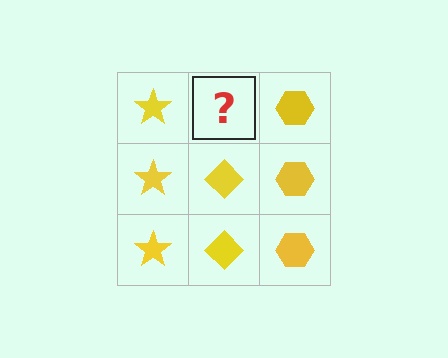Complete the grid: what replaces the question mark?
The question mark should be replaced with a yellow diamond.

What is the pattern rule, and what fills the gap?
The rule is that each column has a consistent shape. The gap should be filled with a yellow diamond.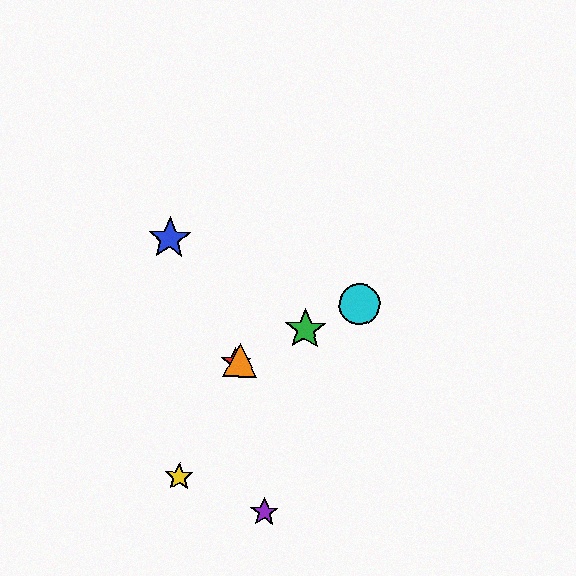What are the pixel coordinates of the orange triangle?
The orange triangle is at (240, 360).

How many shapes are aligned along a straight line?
4 shapes (the red star, the green star, the orange triangle, the cyan circle) are aligned along a straight line.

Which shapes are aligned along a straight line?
The red star, the green star, the orange triangle, the cyan circle are aligned along a straight line.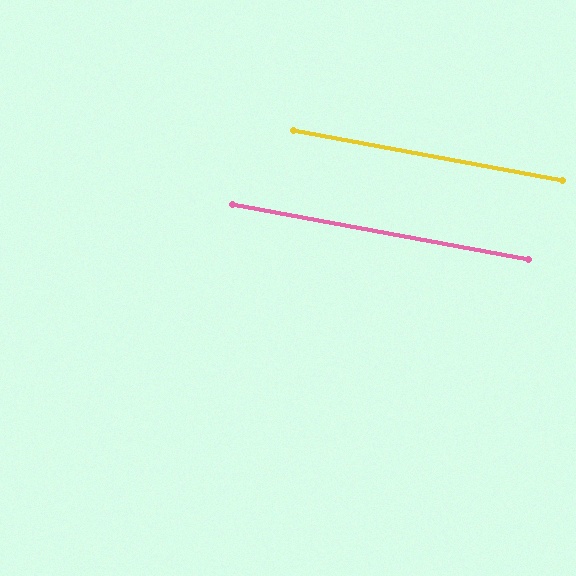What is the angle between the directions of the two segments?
Approximately 0 degrees.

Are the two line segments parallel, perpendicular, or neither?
Parallel — their directions differ by only 0.2°.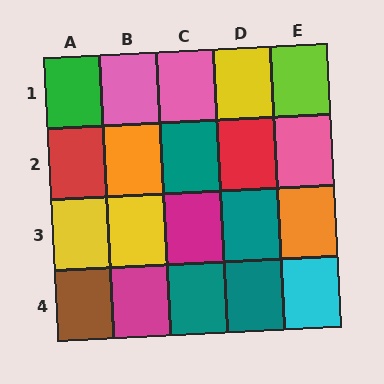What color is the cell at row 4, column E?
Cyan.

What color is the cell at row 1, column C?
Pink.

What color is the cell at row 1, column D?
Yellow.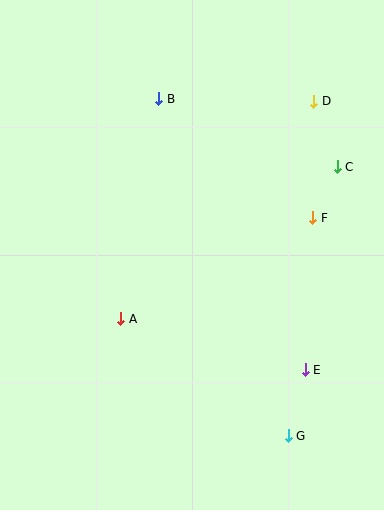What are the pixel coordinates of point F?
Point F is at (313, 218).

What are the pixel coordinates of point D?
Point D is at (314, 101).